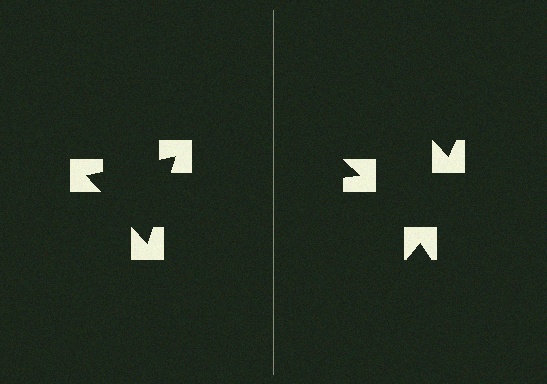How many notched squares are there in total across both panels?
6 — 3 on each side.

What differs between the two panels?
The notched squares are positioned identically on both sides; only the wedge orientations differ. On the left they align to a triangle; on the right they are misaligned.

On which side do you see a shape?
An illusory triangle appears on the left side. On the right side the wedge cuts are rotated, so no coherent shape forms.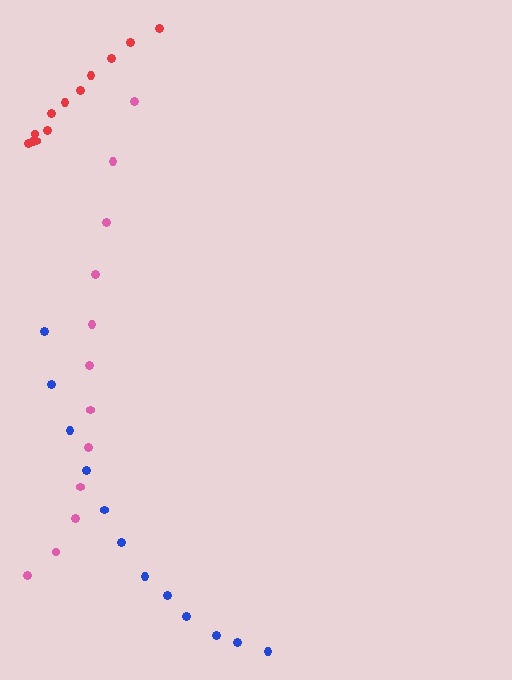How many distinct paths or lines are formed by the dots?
There are 3 distinct paths.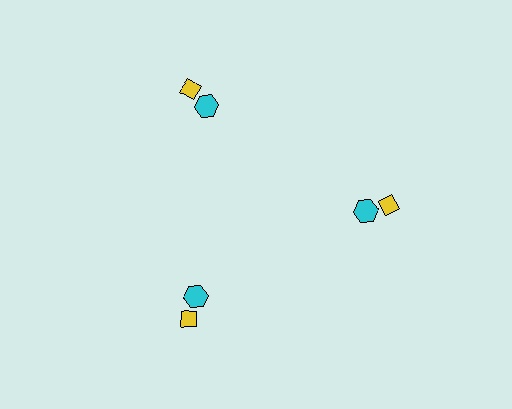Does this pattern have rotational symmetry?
Yes, this pattern has 3-fold rotational symmetry. It looks the same after rotating 120 degrees around the center.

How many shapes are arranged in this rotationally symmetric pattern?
There are 6 shapes, arranged in 3 groups of 2.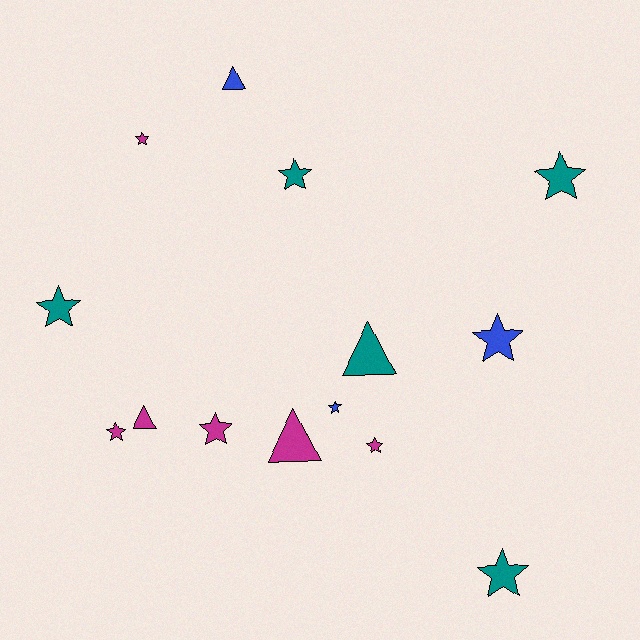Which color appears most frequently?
Magenta, with 6 objects.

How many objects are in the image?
There are 14 objects.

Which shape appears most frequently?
Star, with 10 objects.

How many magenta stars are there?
There are 4 magenta stars.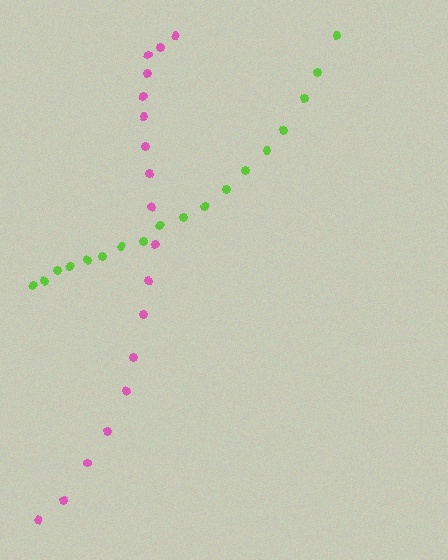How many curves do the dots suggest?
There are 2 distinct paths.